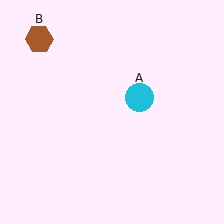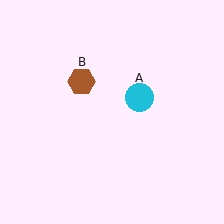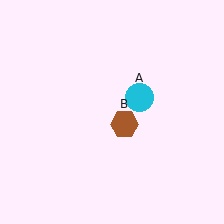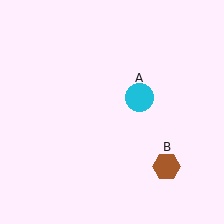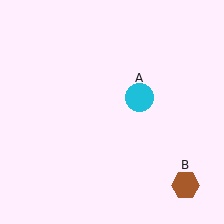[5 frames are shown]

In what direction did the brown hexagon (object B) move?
The brown hexagon (object B) moved down and to the right.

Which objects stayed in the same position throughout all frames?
Cyan circle (object A) remained stationary.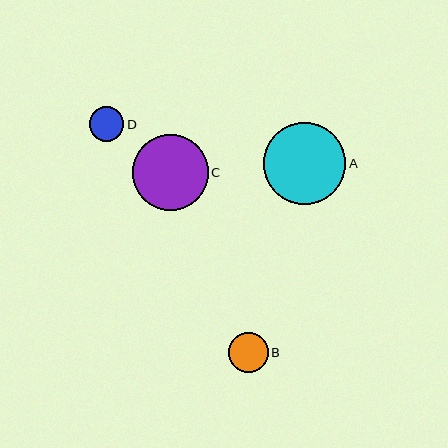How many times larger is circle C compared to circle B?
Circle C is approximately 1.9 times the size of circle B.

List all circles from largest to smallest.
From largest to smallest: A, C, B, D.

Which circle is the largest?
Circle A is the largest with a size of approximately 82 pixels.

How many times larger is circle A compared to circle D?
Circle A is approximately 2.4 times the size of circle D.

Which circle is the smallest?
Circle D is the smallest with a size of approximately 35 pixels.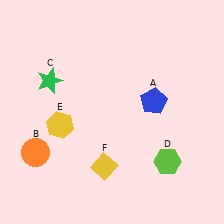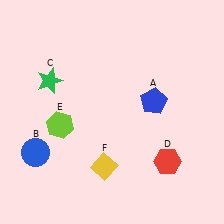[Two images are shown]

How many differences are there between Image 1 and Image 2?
There are 3 differences between the two images.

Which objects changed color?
B changed from orange to blue. D changed from lime to red. E changed from yellow to lime.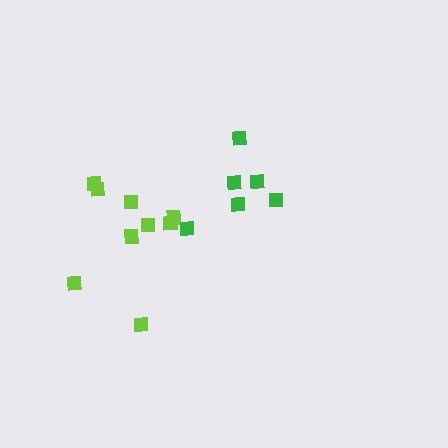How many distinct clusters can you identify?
There are 2 distinct clusters.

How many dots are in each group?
Group 1: 9 dots, Group 2: 6 dots (15 total).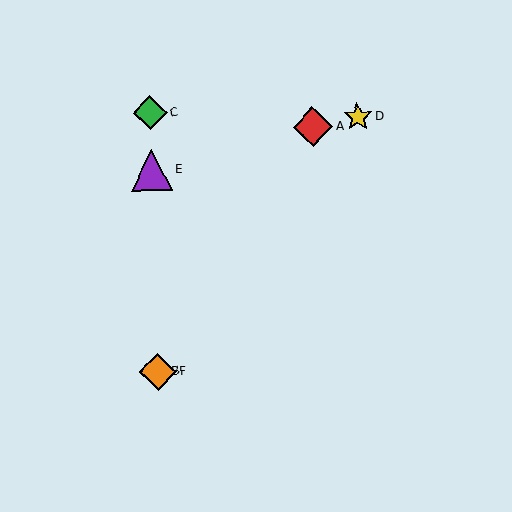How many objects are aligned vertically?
4 objects (B, C, E, F) are aligned vertically.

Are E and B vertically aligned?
Yes, both are at x≈152.